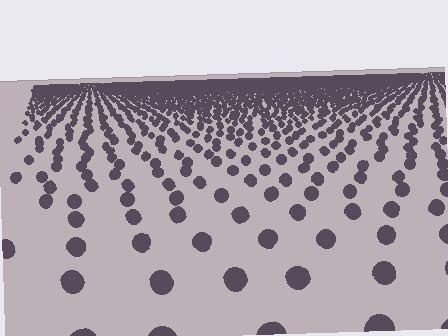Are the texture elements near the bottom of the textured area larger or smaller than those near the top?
Larger. Near the bottom, elements are closer to the viewer and appear at a bigger on-screen size.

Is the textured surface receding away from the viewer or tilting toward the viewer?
The surface is receding away from the viewer. Texture elements get smaller and denser toward the top.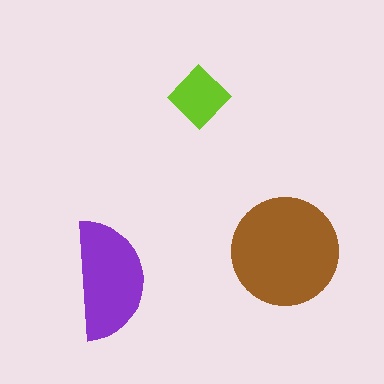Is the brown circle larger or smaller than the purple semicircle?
Larger.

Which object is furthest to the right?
The brown circle is rightmost.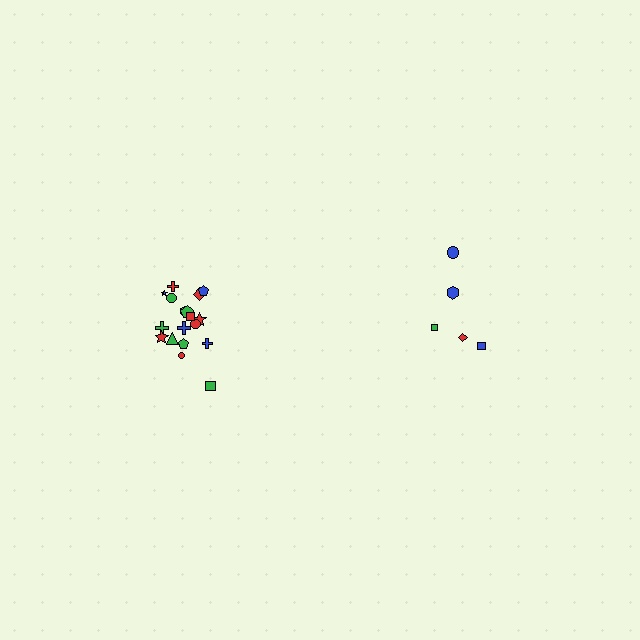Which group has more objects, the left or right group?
The left group.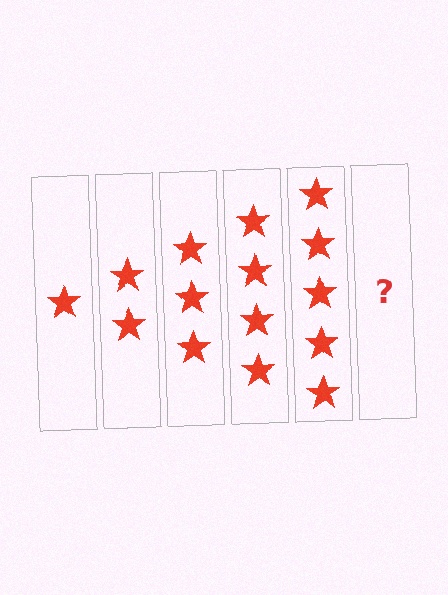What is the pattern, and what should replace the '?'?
The pattern is that each step adds one more star. The '?' should be 6 stars.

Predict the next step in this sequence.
The next step is 6 stars.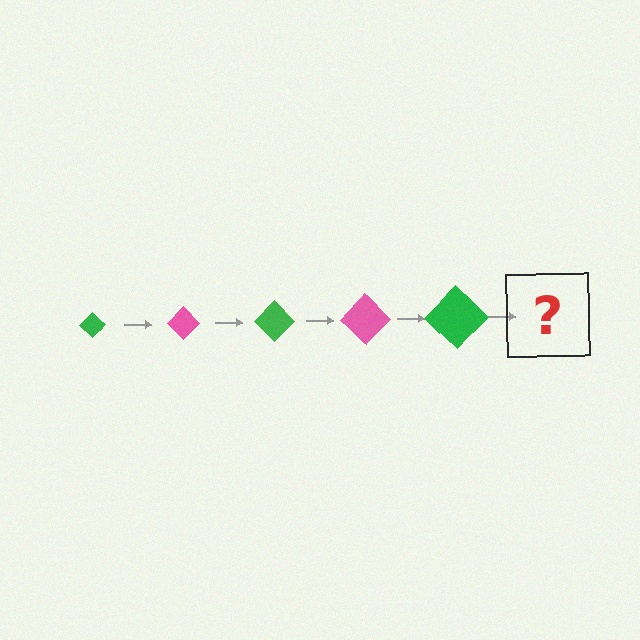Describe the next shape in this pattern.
It should be a pink diamond, larger than the previous one.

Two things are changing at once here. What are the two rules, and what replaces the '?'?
The two rules are that the diamond grows larger each step and the color cycles through green and pink. The '?' should be a pink diamond, larger than the previous one.